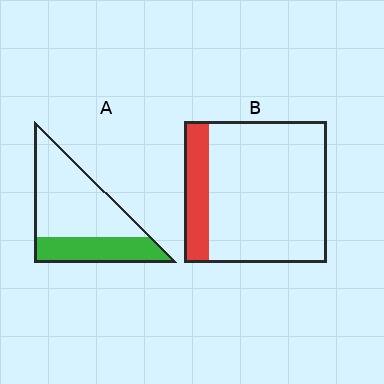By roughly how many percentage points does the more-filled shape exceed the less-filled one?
By roughly 15 percentage points (A over B).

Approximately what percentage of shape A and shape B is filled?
A is approximately 35% and B is approximately 15%.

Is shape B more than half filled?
No.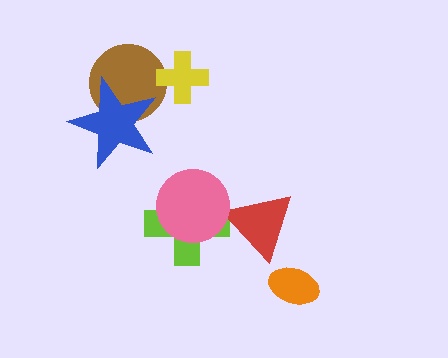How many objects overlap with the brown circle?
2 objects overlap with the brown circle.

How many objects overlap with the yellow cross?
1 object overlaps with the yellow cross.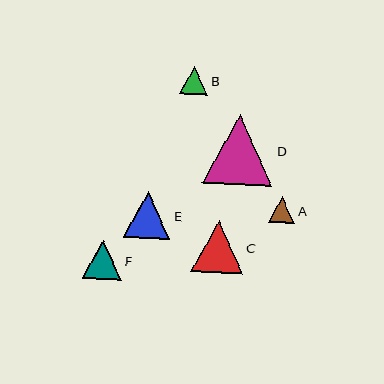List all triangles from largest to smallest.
From largest to smallest: D, C, E, F, B, A.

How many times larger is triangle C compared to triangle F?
Triangle C is approximately 1.3 times the size of triangle F.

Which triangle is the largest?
Triangle D is the largest with a size of approximately 70 pixels.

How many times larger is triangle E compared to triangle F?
Triangle E is approximately 1.2 times the size of triangle F.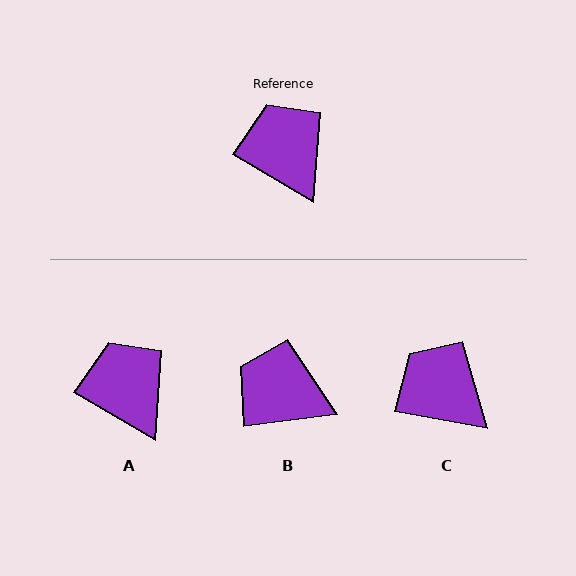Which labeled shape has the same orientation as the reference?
A.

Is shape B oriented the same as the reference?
No, it is off by about 38 degrees.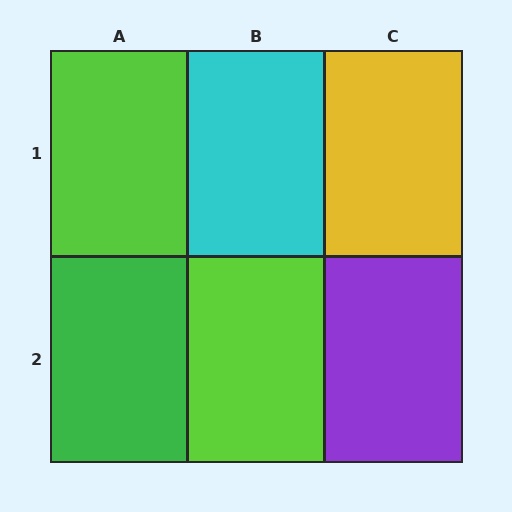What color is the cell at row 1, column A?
Lime.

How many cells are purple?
1 cell is purple.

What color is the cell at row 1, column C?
Yellow.